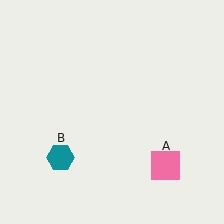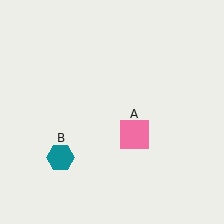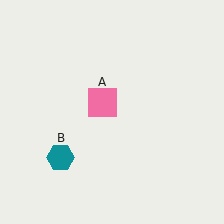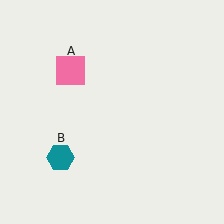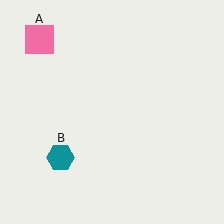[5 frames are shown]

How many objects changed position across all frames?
1 object changed position: pink square (object A).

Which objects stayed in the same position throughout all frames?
Teal hexagon (object B) remained stationary.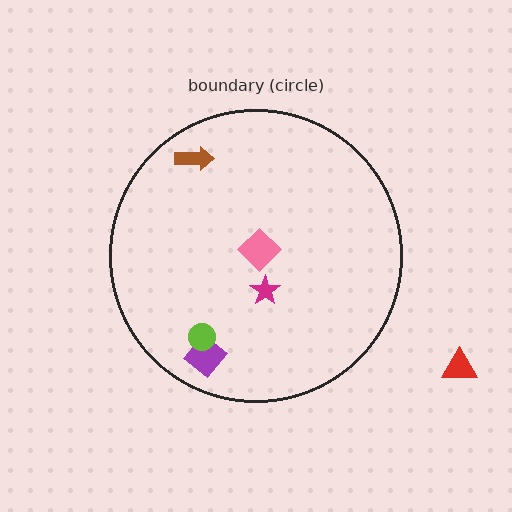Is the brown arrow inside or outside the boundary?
Inside.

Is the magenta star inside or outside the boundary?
Inside.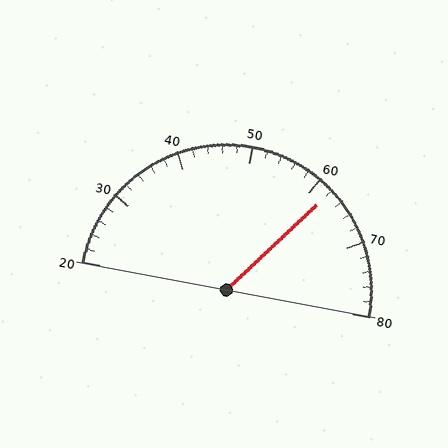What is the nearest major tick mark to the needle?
The nearest major tick mark is 60.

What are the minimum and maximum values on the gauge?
The gauge ranges from 20 to 80.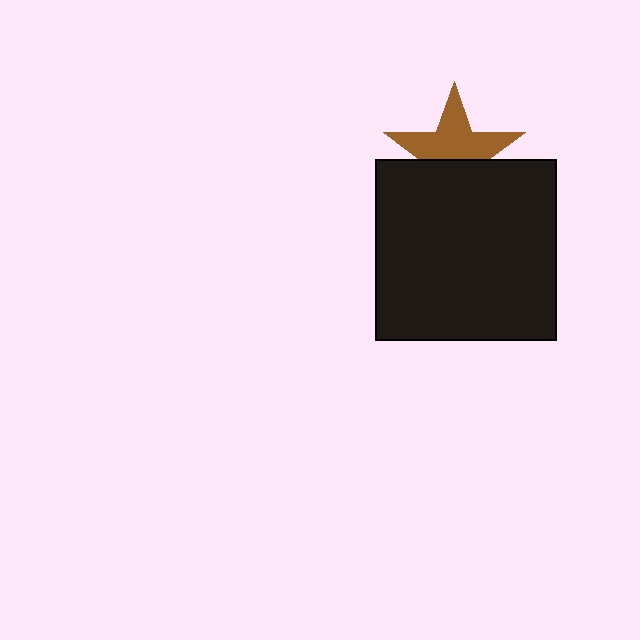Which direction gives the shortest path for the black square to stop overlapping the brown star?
Moving down gives the shortest separation.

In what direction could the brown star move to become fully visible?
The brown star could move up. That would shift it out from behind the black square entirely.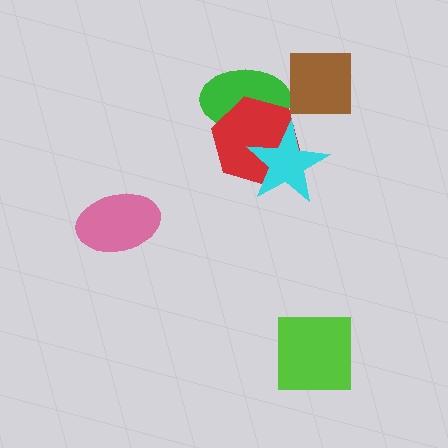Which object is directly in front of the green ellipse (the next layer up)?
The red hexagon is directly in front of the green ellipse.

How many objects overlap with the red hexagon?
2 objects overlap with the red hexagon.